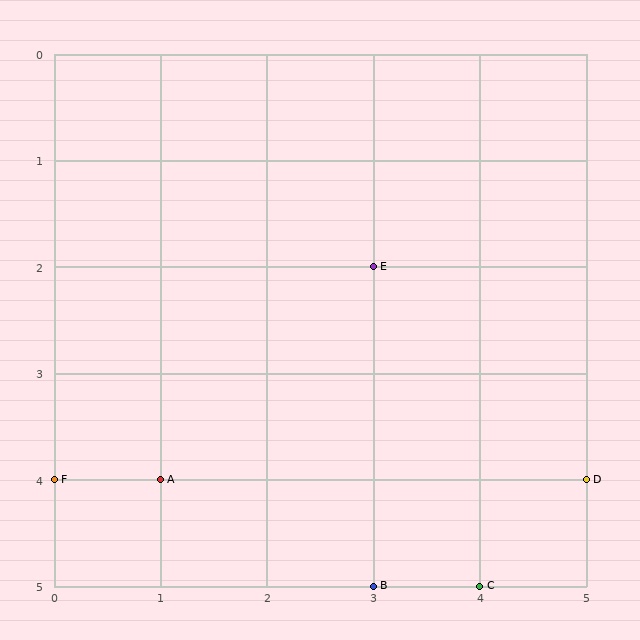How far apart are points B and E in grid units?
Points B and E are 3 rows apart.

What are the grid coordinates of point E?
Point E is at grid coordinates (3, 2).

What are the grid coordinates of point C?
Point C is at grid coordinates (4, 5).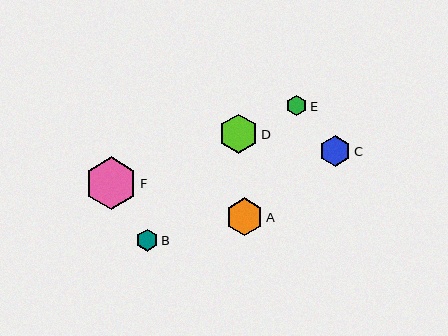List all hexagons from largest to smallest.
From largest to smallest: F, D, A, C, B, E.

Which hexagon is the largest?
Hexagon F is the largest with a size of approximately 53 pixels.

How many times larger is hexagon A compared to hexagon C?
Hexagon A is approximately 1.2 times the size of hexagon C.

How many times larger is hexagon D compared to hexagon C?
Hexagon D is approximately 1.3 times the size of hexagon C.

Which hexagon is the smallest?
Hexagon E is the smallest with a size of approximately 20 pixels.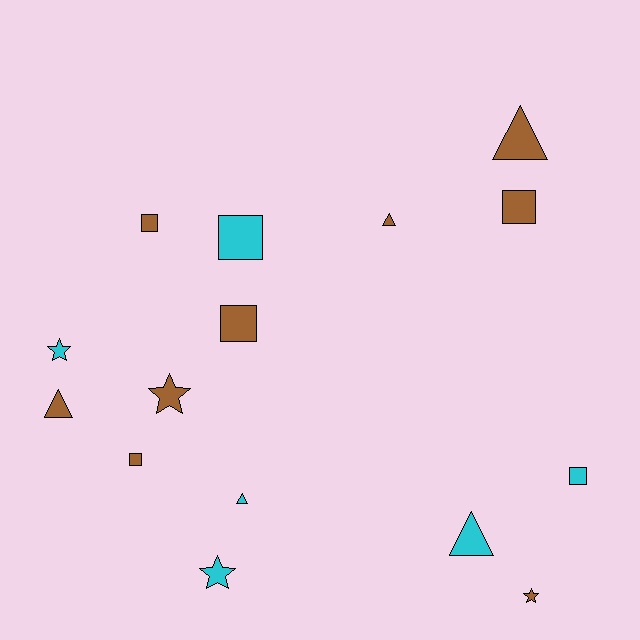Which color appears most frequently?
Brown, with 9 objects.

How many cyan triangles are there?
There are 2 cyan triangles.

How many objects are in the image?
There are 15 objects.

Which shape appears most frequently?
Square, with 6 objects.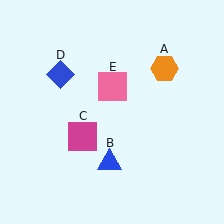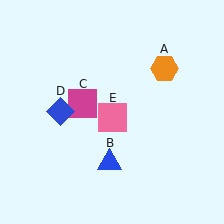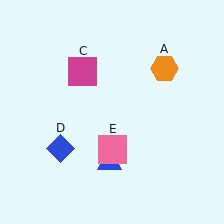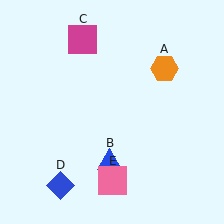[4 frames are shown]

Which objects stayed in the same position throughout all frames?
Orange hexagon (object A) and blue triangle (object B) remained stationary.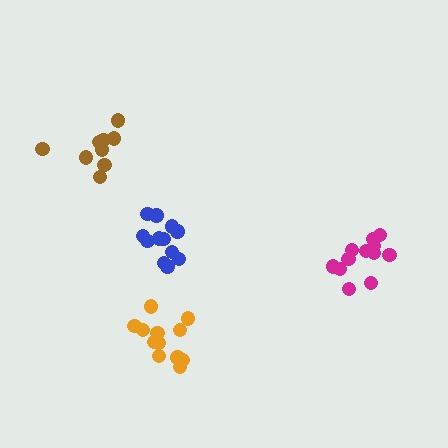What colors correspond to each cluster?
The clusters are colored: magenta, brown, orange, blue.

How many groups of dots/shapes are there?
There are 4 groups.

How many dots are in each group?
Group 1: 12 dots, Group 2: 9 dots, Group 3: 12 dots, Group 4: 12 dots (45 total).